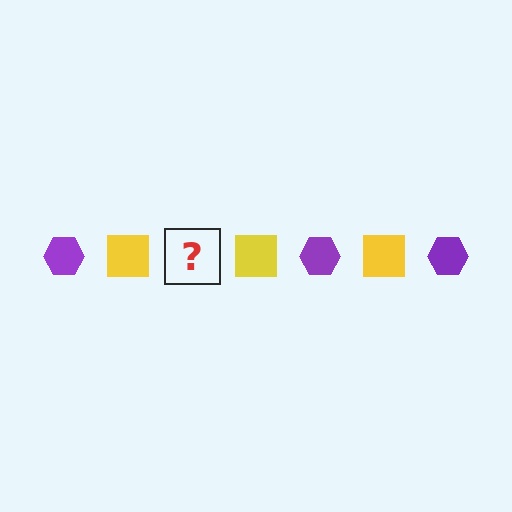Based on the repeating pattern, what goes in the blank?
The blank should be a purple hexagon.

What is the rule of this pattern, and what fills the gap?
The rule is that the pattern alternates between purple hexagon and yellow square. The gap should be filled with a purple hexagon.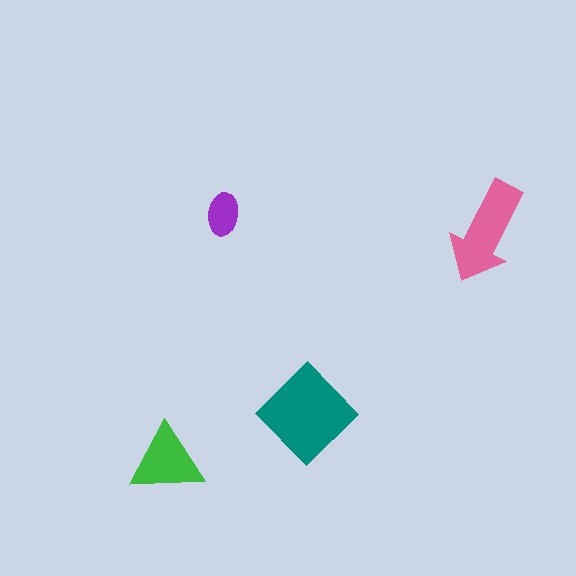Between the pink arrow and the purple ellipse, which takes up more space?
The pink arrow.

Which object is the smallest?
The purple ellipse.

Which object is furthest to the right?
The pink arrow is rightmost.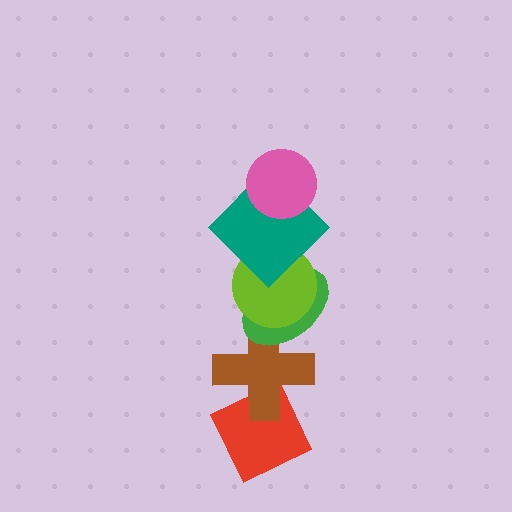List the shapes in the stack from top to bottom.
From top to bottom: the pink circle, the teal diamond, the lime circle, the green ellipse, the brown cross, the red diamond.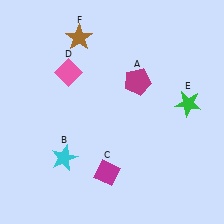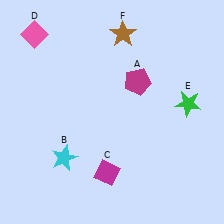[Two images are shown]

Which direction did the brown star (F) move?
The brown star (F) moved right.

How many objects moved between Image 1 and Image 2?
2 objects moved between the two images.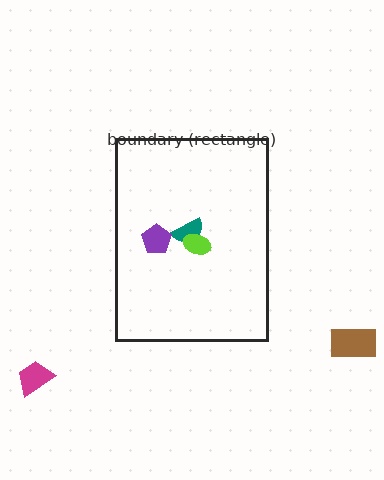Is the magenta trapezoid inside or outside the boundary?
Outside.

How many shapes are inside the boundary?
3 inside, 2 outside.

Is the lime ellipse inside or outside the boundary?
Inside.